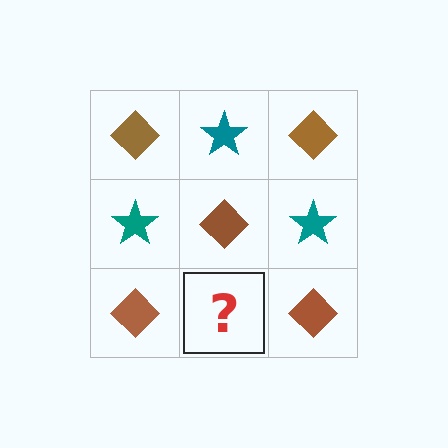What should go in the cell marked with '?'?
The missing cell should contain a teal star.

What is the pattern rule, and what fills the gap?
The rule is that it alternates brown diamond and teal star in a checkerboard pattern. The gap should be filled with a teal star.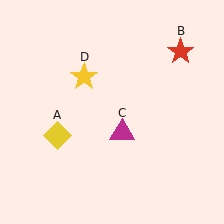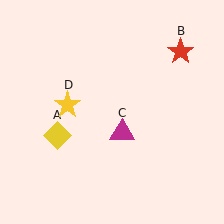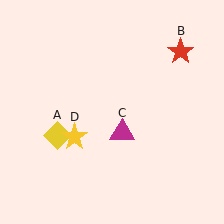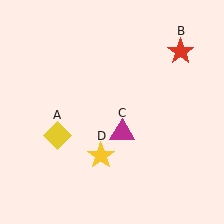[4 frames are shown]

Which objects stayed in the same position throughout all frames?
Yellow diamond (object A) and red star (object B) and magenta triangle (object C) remained stationary.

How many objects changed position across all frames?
1 object changed position: yellow star (object D).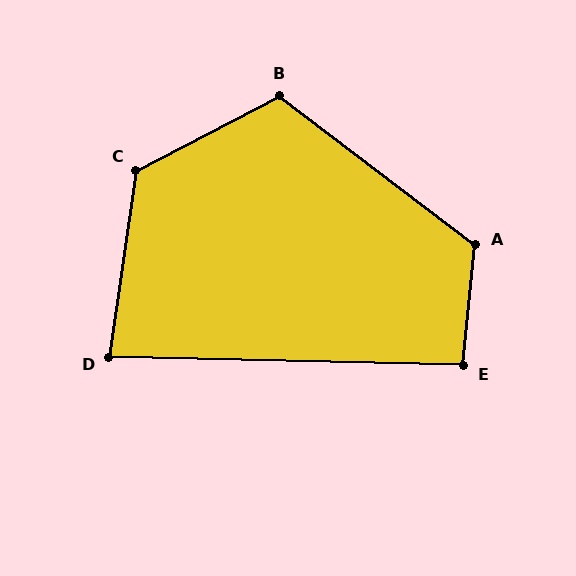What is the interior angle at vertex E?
Approximately 94 degrees (approximately right).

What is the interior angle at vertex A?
Approximately 122 degrees (obtuse).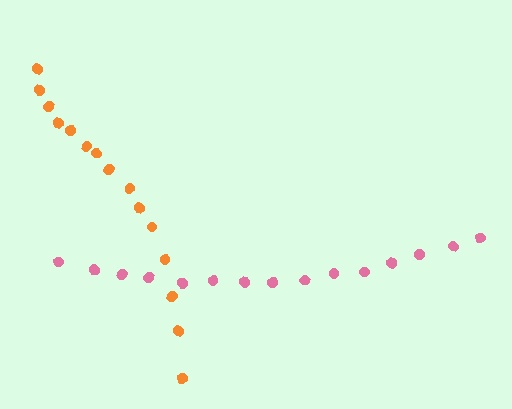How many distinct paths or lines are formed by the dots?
There are 2 distinct paths.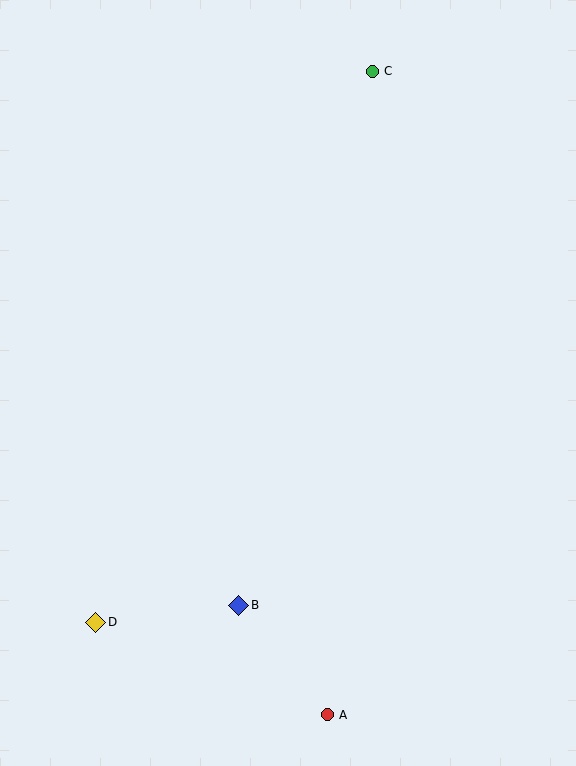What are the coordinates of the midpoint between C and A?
The midpoint between C and A is at (350, 393).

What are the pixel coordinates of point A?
Point A is at (327, 715).